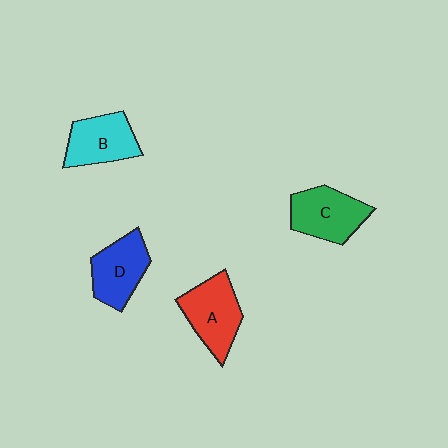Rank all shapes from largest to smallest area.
From largest to smallest: A (red), C (green), D (blue), B (cyan).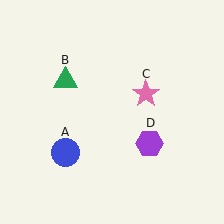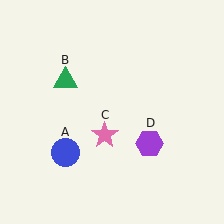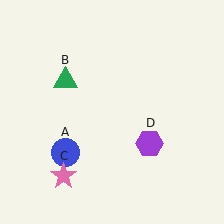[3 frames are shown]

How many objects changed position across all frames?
1 object changed position: pink star (object C).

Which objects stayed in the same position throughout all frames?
Blue circle (object A) and green triangle (object B) and purple hexagon (object D) remained stationary.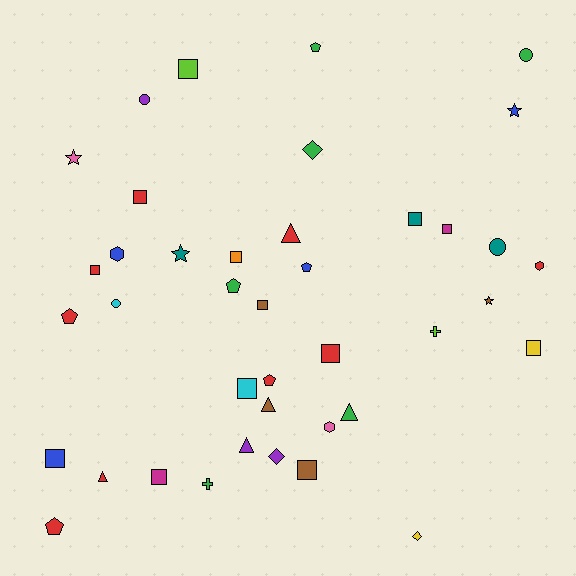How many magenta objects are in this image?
There are 2 magenta objects.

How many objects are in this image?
There are 40 objects.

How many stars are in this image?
There are 4 stars.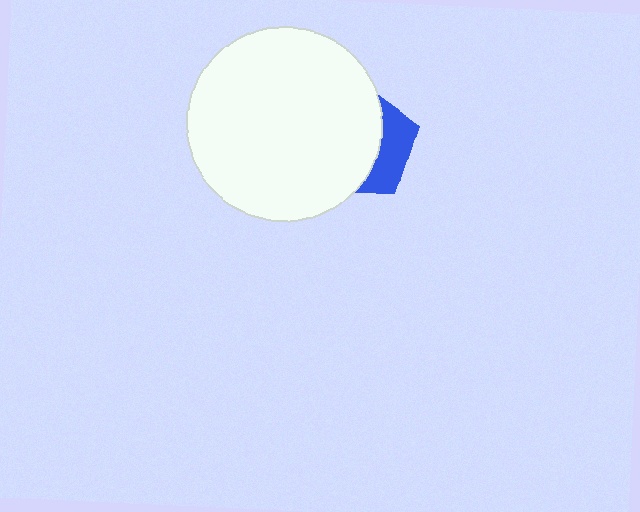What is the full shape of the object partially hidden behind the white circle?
The partially hidden object is a blue pentagon.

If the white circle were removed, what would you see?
You would see the complete blue pentagon.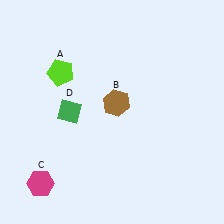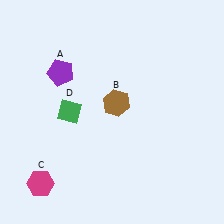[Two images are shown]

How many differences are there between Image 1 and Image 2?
There is 1 difference between the two images.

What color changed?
The pentagon (A) changed from lime in Image 1 to purple in Image 2.